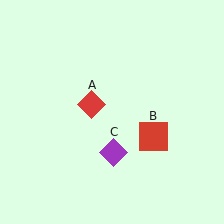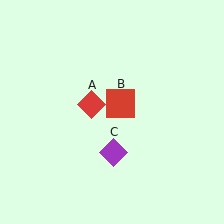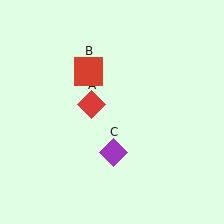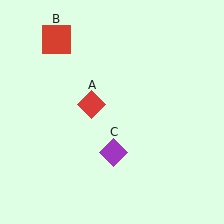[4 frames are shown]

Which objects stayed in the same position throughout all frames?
Red diamond (object A) and purple diamond (object C) remained stationary.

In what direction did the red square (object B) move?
The red square (object B) moved up and to the left.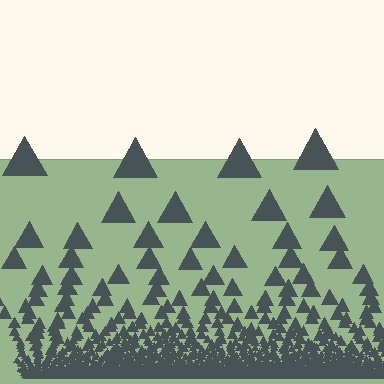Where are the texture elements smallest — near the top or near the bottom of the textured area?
Near the bottom.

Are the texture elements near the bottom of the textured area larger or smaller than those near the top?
Smaller. The gradient is inverted — elements near the bottom are smaller and denser.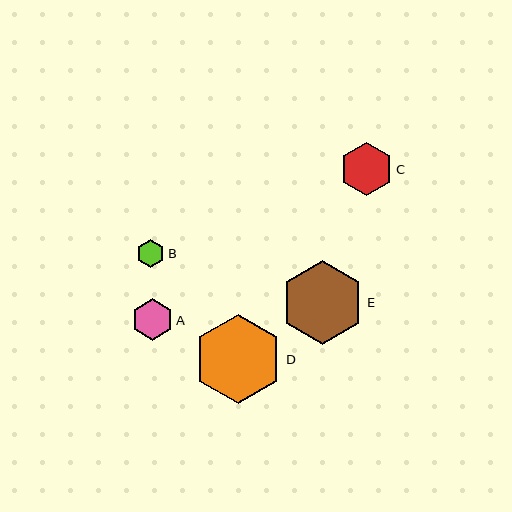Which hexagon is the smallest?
Hexagon B is the smallest with a size of approximately 28 pixels.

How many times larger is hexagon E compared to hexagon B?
Hexagon E is approximately 3.0 times the size of hexagon B.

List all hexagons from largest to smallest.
From largest to smallest: D, E, C, A, B.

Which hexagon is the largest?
Hexagon D is the largest with a size of approximately 89 pixels.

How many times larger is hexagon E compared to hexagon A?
Hexagon E is approximately 2.0 times the size of hexagon A.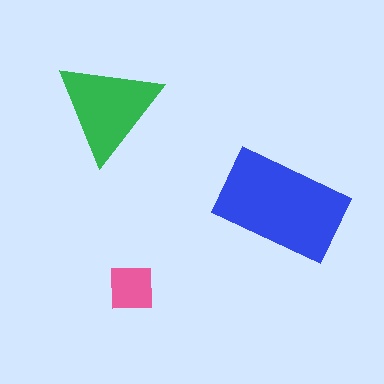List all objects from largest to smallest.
The blue rectangle, the green triangle, the pink square.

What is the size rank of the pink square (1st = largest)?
3rd.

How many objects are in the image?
There are 3 objects in the image.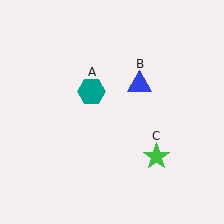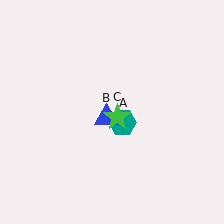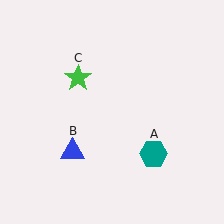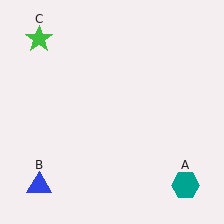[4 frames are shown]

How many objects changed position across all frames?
3 objects changed position: teal hexagon (object A), blue triangle (object B), green star (object C).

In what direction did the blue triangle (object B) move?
The blue triangle (object B) moved down and to the left.